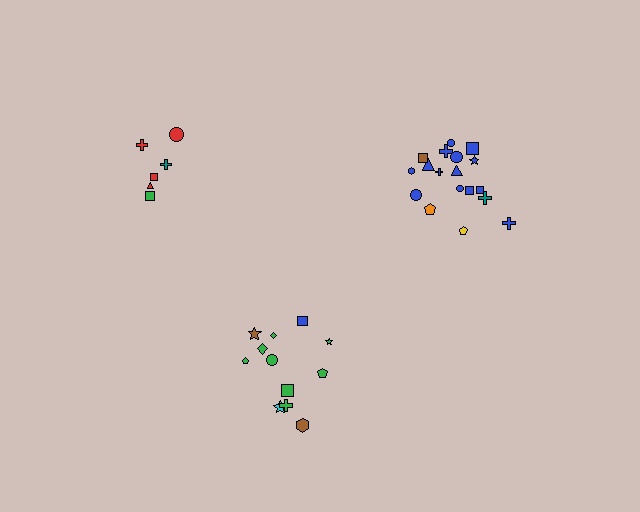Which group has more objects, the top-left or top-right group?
The top-right group.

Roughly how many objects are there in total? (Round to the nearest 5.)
Roughly 35 objects in total.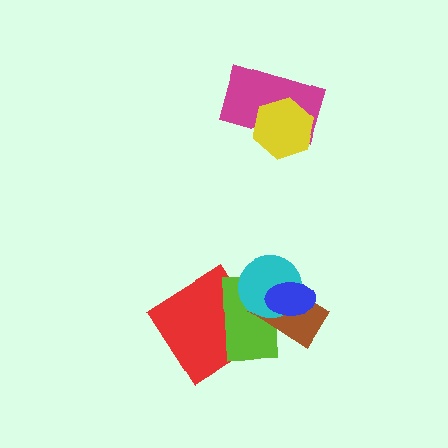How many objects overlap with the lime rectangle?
4 objects overlap with the lime rectangle.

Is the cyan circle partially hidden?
Yes, it is partially covered by another shape.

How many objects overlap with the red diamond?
1 object overlaps with the red diamond.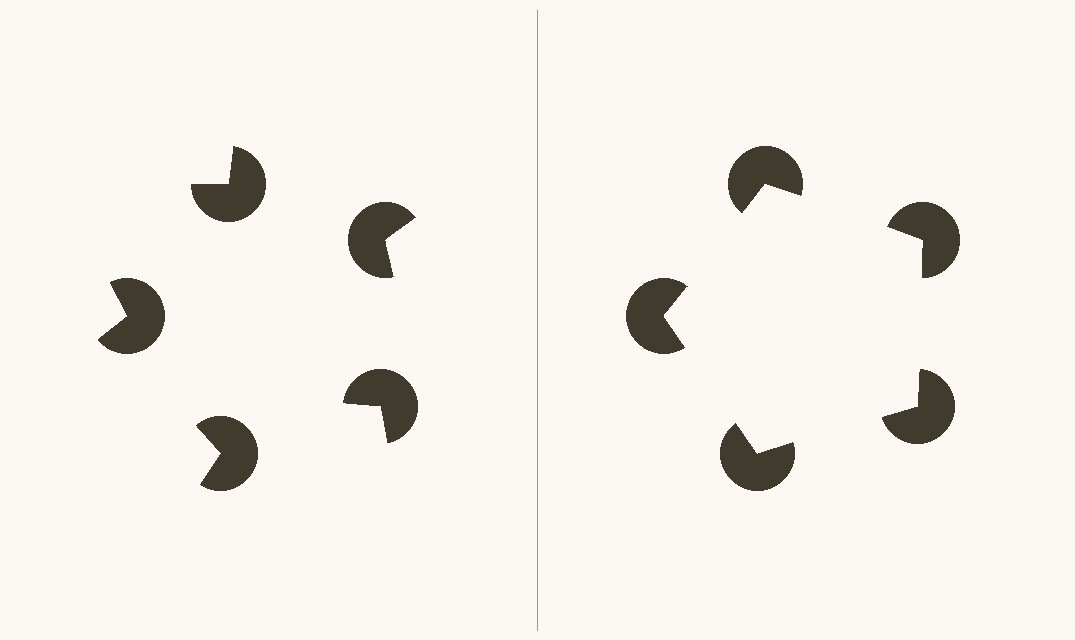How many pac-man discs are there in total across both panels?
10 — 5 on each side.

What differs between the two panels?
The pac-man discs are positioned identically on both sides; only the wedge orientations differ. On the right they align to a pentagon; on the left they are misaligned.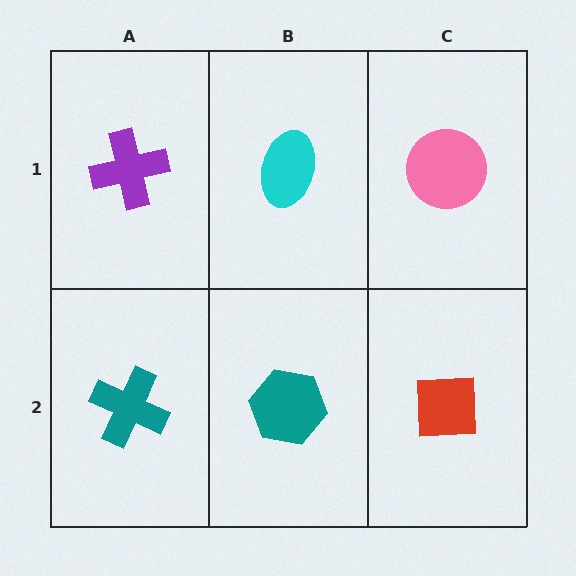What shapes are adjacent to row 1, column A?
A teal cross (row 2, column A), a cyan ellipse (row 1, column B).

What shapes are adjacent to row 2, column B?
A cyan ellipse (row 1, column B), a teal cross (row 2, column A), a red square (row 2, column C).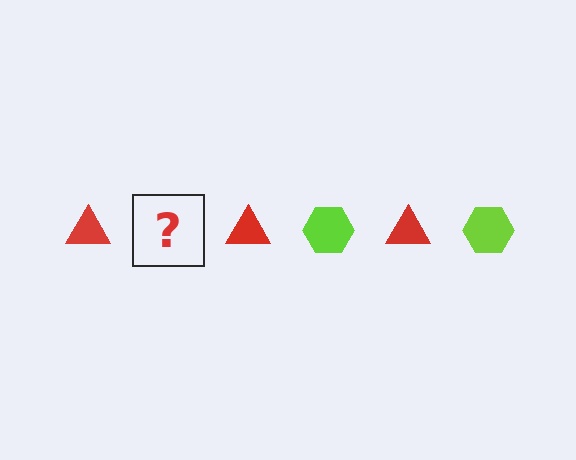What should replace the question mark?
The question mark should be replaced with a lime hexagon.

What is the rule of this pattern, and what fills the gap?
The rule is that the pattern alternates between red triangle and lime hexagon. The gap should be filled with a lime hexagon.